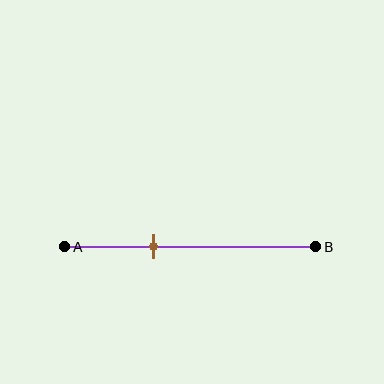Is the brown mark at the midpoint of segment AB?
No, the mark is at about 35% from A, not at the 50% midpoint.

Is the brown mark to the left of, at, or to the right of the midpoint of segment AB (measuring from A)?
The brown mark is to the left of the midpoint of segment AB.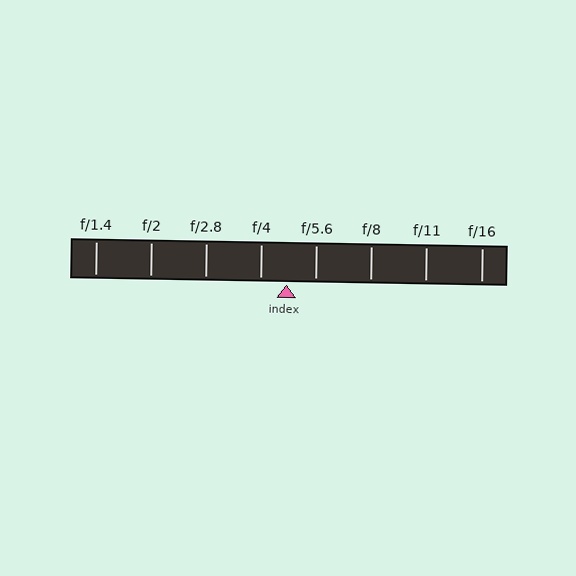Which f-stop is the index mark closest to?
The index mark is closest to f/4.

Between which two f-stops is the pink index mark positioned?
The index mark is between f/4 and f/5.6.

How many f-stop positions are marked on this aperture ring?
There are 8 f-stop positions marked.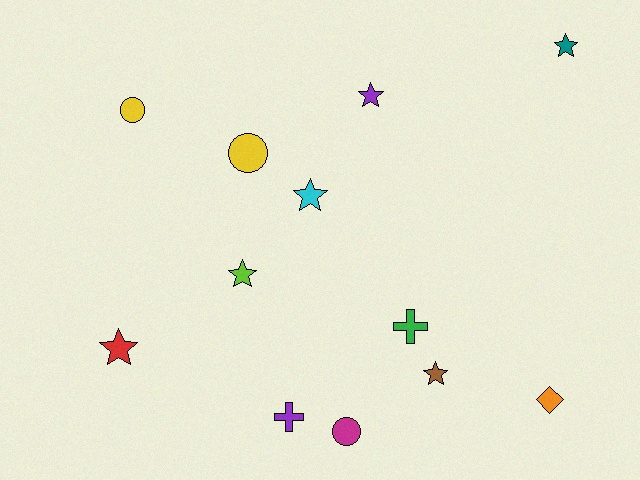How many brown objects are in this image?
There is 1 brown object.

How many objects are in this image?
There are 12 objects.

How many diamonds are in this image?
There is 1 diamond.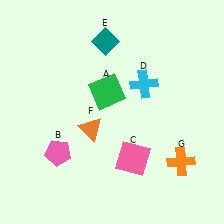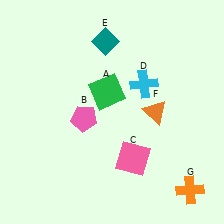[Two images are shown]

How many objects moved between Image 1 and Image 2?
3 objects moved between the two images.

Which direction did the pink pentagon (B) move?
The pink pentagon (B) moved up.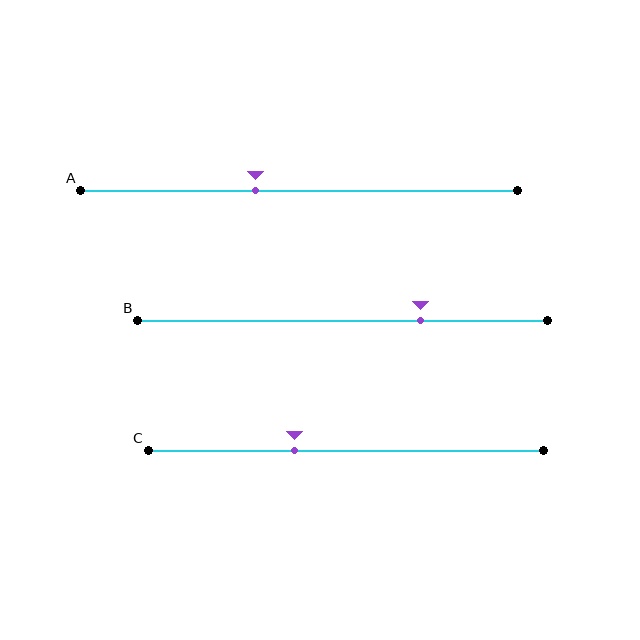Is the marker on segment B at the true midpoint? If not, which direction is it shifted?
No, the marker on segment B is shifted to the right by about 19% of the segment length.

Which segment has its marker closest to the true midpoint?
Segment A has its marker closest to the true midpoint.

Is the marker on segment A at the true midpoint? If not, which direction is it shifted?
No, the marker on segment A is shifted to the left by about 10% of the segment length.